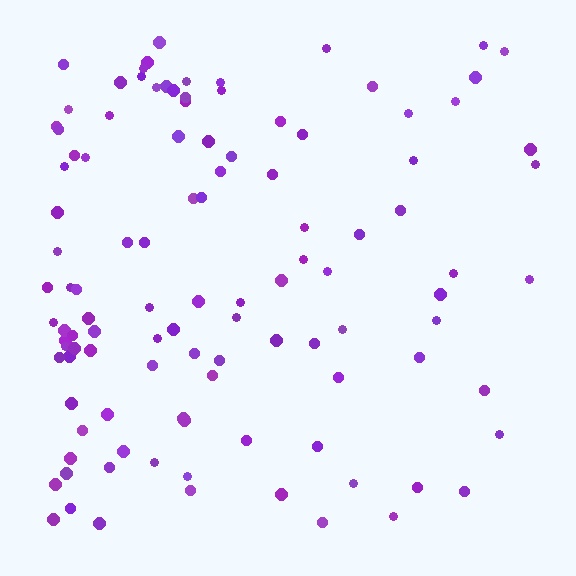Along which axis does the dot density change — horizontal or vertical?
Horizontal.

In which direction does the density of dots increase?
From right to left, with the left side densest.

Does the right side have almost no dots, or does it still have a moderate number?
Still a moderate number, just noticeably fewer than the left.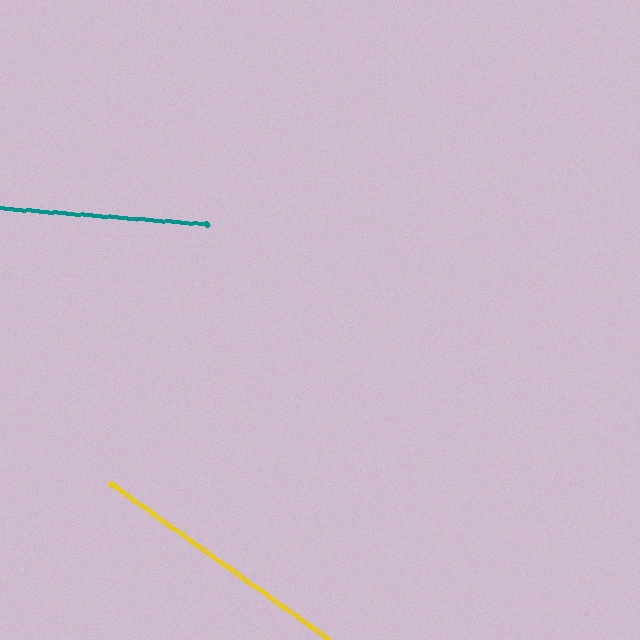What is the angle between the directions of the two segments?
Approximately 31 degrees.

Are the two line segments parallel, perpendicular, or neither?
Neither parallel nor perpendicular — they differ by about 31°.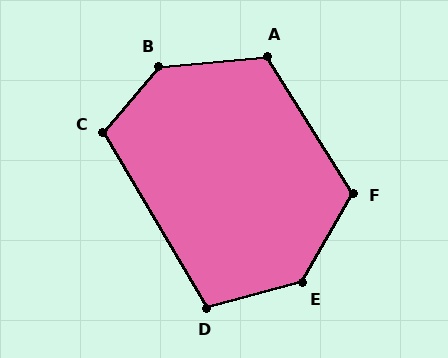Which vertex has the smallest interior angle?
D, at approximately 106 degrees.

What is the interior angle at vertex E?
Approximately 134 degrees (obtuse).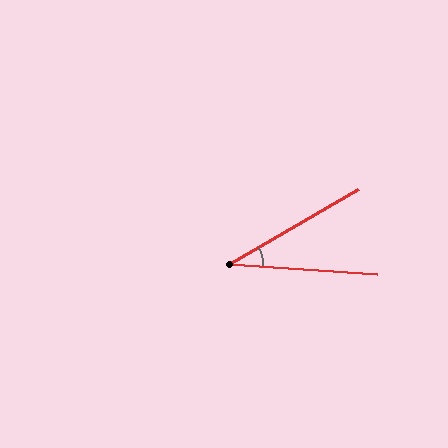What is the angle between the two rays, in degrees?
Approximately 34 degrees.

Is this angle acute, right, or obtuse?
It is acute.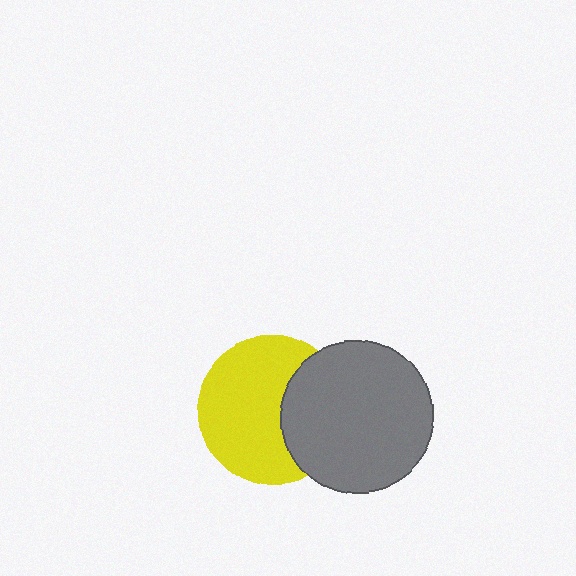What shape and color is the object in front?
The object in front is a gray circle.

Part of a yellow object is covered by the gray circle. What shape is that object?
It is a circle.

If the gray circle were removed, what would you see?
You would see the complete yellow circle.